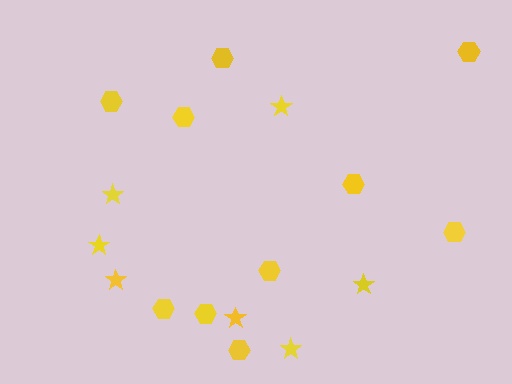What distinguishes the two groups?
There are 2 groups: one group of hexagons (10) and one group of stars (7).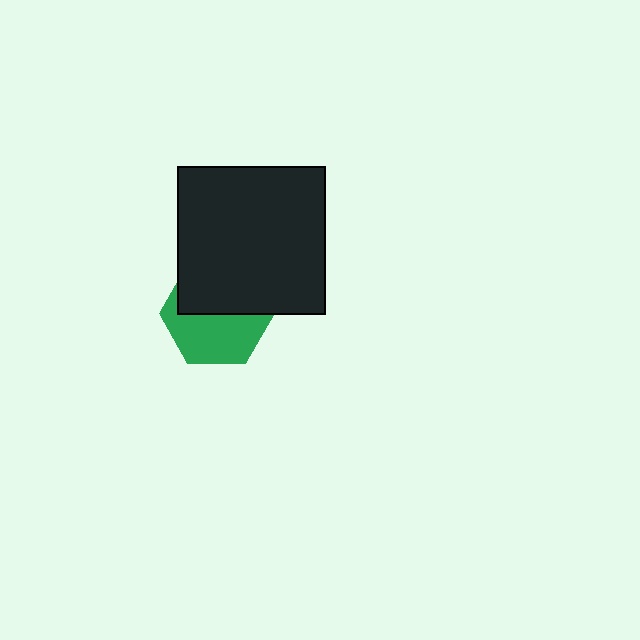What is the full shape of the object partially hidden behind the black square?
The partially hidden object is a green hexagon.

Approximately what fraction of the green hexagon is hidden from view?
Roughly 49% of the green hexagon is hidden behind the black square.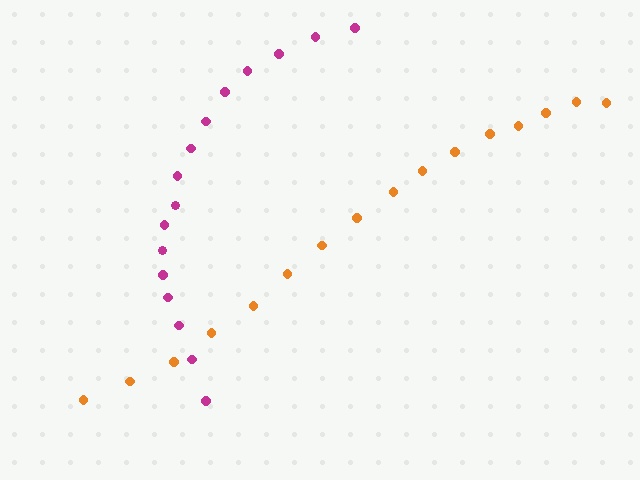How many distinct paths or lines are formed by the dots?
There are 2 distinct paths.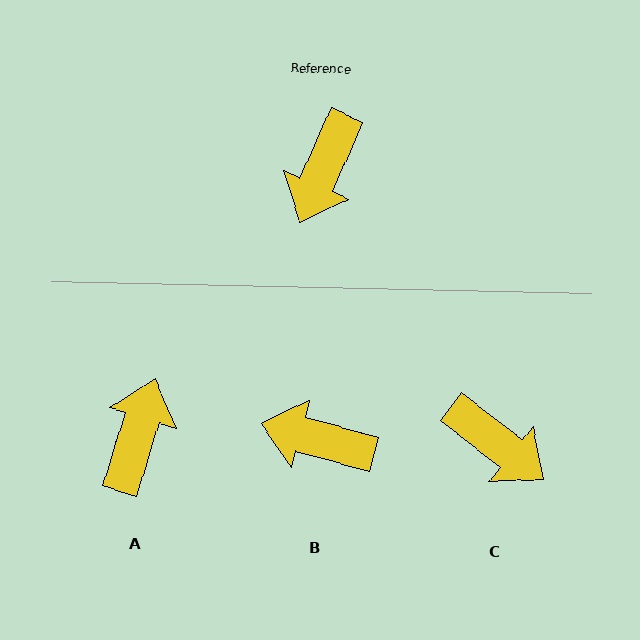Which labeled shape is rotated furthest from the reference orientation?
A, about 173 degrees away.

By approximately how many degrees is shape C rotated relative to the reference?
Approximately 75 degrees counter-clockwise.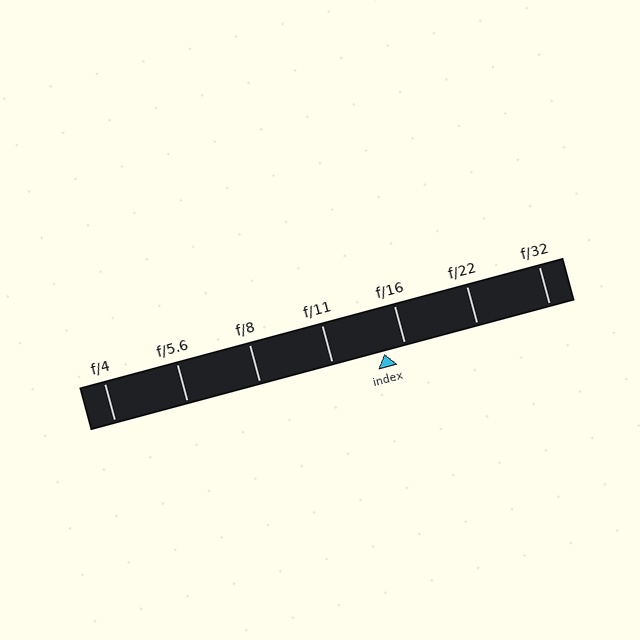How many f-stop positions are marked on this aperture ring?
There are 7 f-stop positions marked.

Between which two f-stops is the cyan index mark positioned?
The index mark is between f/11 and f/16.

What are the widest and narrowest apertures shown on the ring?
The widest aperture shown is f/4 and the narrowest is f/32.